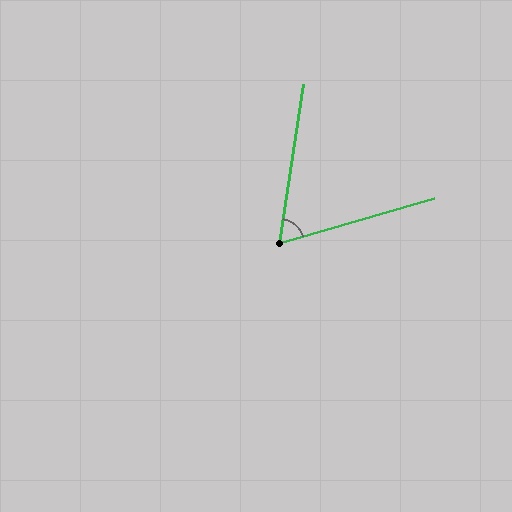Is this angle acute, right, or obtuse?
It is acute.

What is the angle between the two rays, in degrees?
Approximately 65 degrees.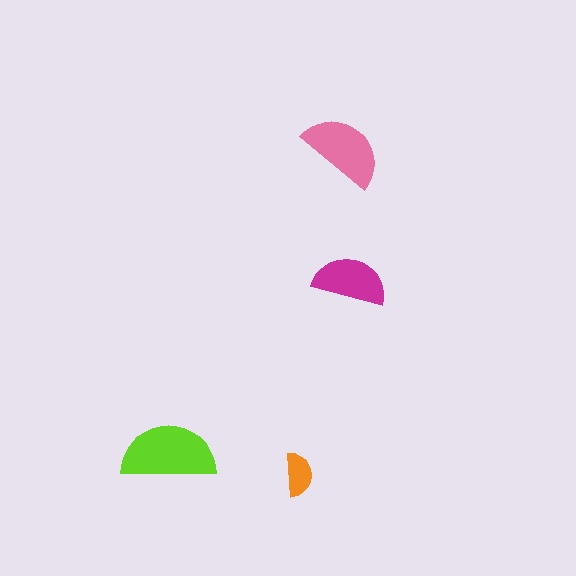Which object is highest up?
The pink semicircle is topmost.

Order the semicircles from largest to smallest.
the lime one, the pink one, the magenta one, the orange one.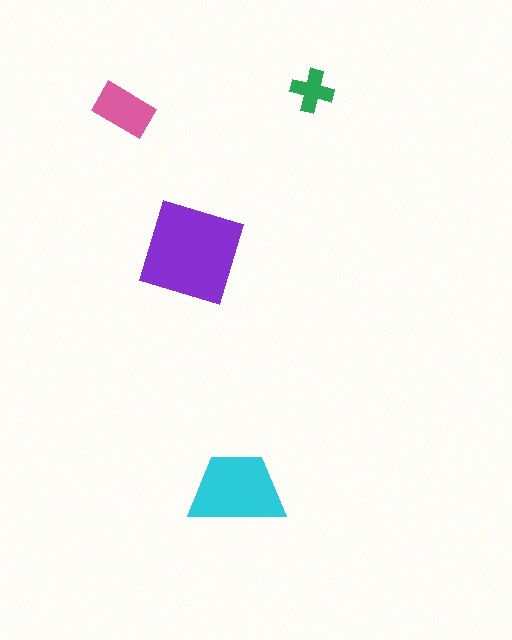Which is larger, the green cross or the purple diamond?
The purple diamond.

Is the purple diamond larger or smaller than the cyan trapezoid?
Larger.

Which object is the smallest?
The green cross.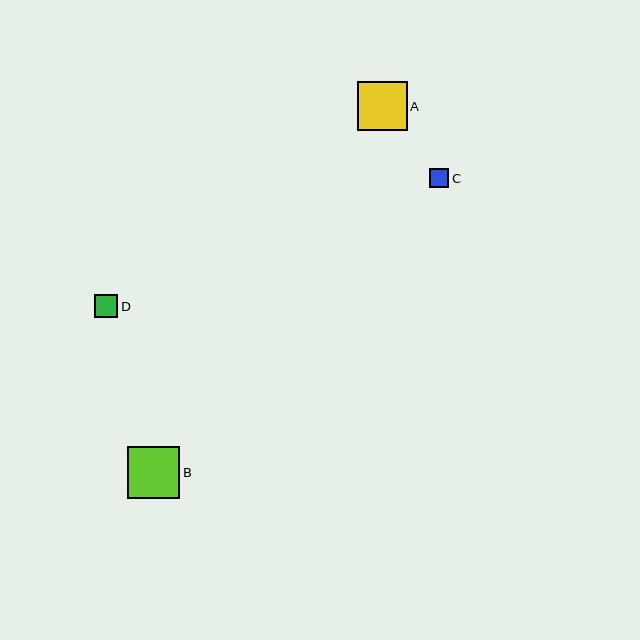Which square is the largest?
Square B is the largest with a size of approximately 52 pixels.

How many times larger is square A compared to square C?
Square A is approximately 2.5 times the size of square C.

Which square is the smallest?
Square C is the smallest with a size of approximately 19 pixels.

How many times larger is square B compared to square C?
Square B is approximately 2.7 times the size of square C.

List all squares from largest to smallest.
From largest to smallest: B, A, D, C.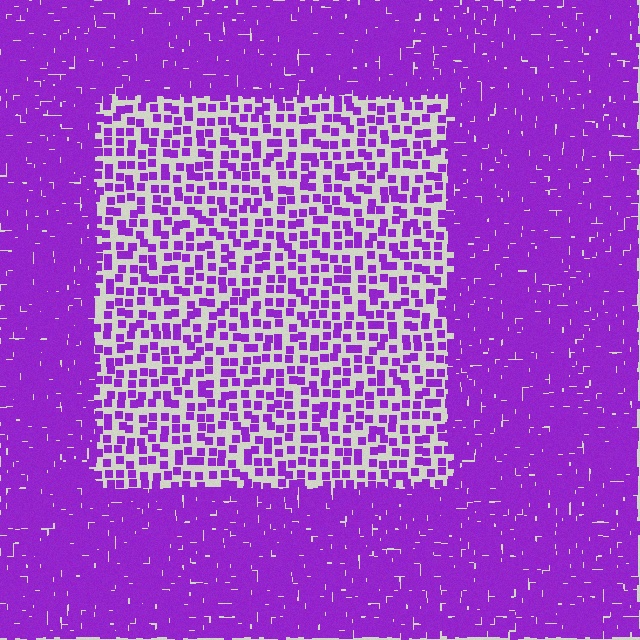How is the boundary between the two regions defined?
The boundary is defined by a change in element density (approximately 2.8x ratio). All elements are the same color, size, and shape.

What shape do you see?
I see a rectangle.